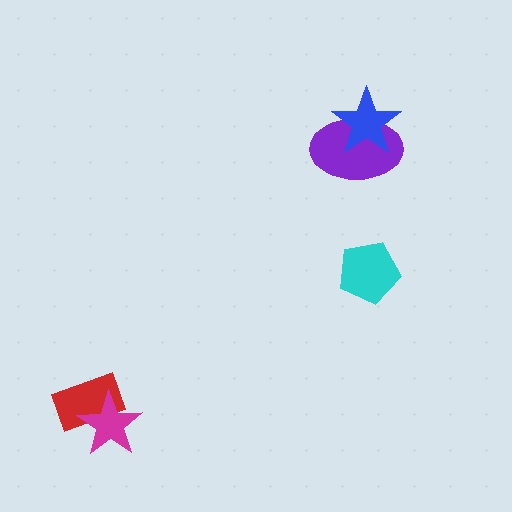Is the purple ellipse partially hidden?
Yes, it is partially covered by another shape.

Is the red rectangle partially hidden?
Yes, it is partially covered by another shape.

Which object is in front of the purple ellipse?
The blue star is in front of the purple ellipse.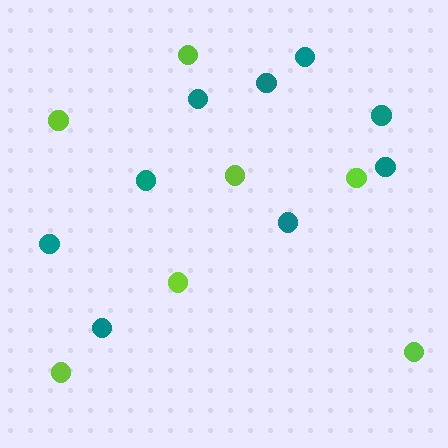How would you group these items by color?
There are 2 groups: one group of teal circles (9) and one group of lime circles (7).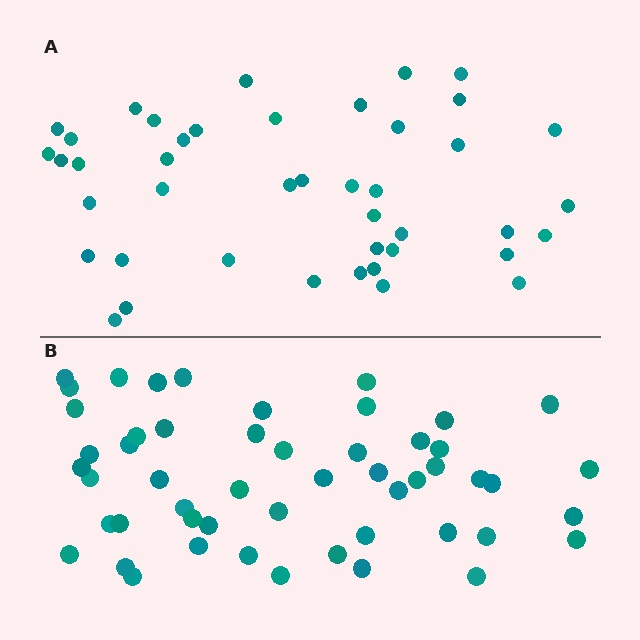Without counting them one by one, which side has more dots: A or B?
Region B (the bottom region) has more dots.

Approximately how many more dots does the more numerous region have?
Region B has roughly 8 or so more dots than region A.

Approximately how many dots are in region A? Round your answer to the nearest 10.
About 40 dots. (The exact count is 43, which rounds to 40.)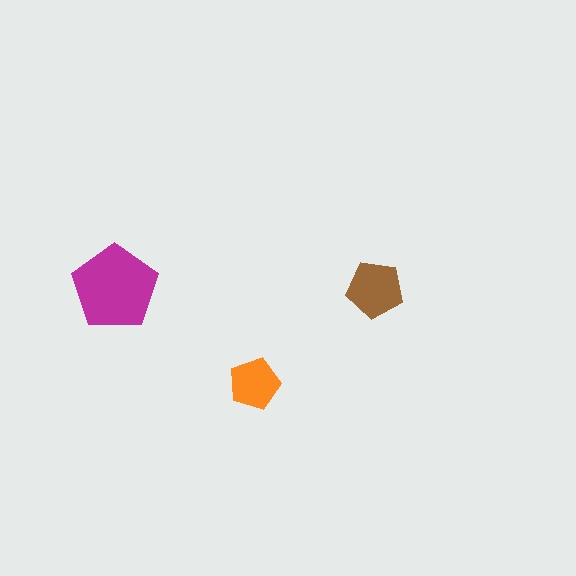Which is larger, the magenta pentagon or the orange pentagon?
The magenta one.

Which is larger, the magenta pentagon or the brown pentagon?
The magenta one.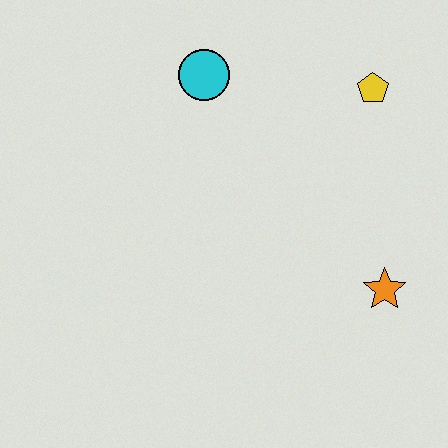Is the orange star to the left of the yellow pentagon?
No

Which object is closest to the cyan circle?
The yellow pentagon is closest to the cyan circle.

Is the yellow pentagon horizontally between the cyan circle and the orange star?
Yes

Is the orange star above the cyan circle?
No